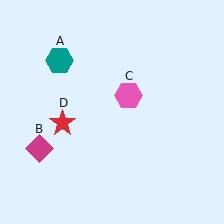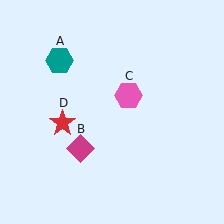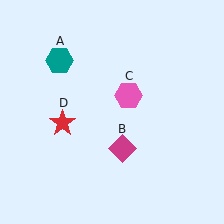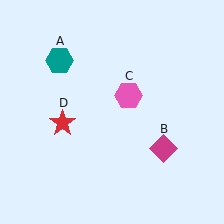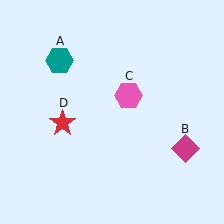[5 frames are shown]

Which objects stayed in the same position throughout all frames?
Teal hexagon (object A) and pink hexagon (object C) and red star (object D) remained stationary.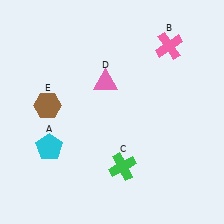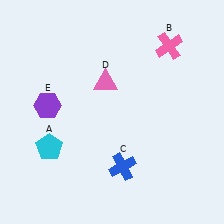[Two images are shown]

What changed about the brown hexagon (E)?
In Image 1, E is brown. In Image 2, it changed to purple.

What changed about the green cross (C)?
In Image 1, C is green. In Image 2, it changed to blue.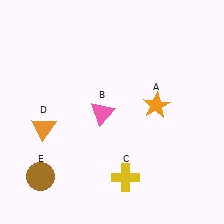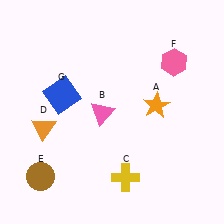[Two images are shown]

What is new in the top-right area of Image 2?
A pink hexagon (F) was added in the top-right area of Image 2.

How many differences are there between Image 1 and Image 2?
There are 2 differences between the two images.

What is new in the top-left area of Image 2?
A blue square (G) was added in the top-left area of Image 2.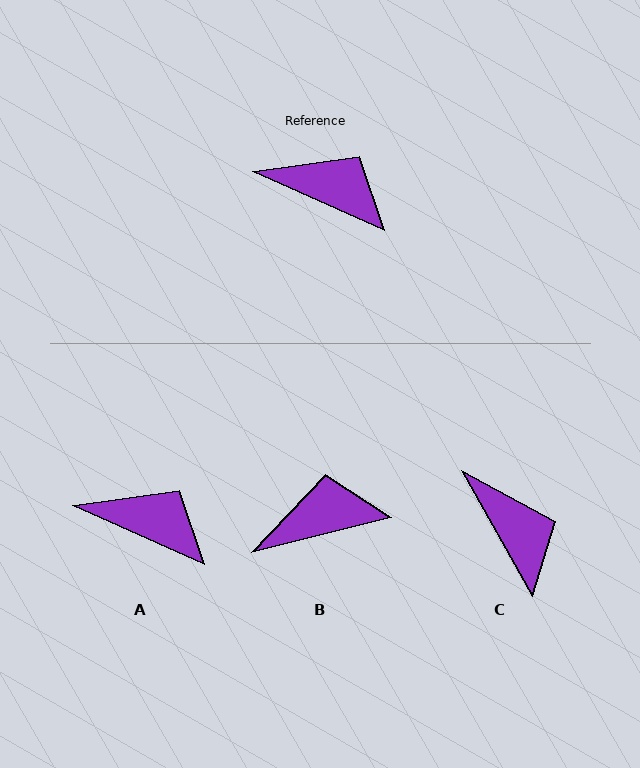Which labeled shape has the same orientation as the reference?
A.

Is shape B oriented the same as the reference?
No, it is off by about 38 degrees.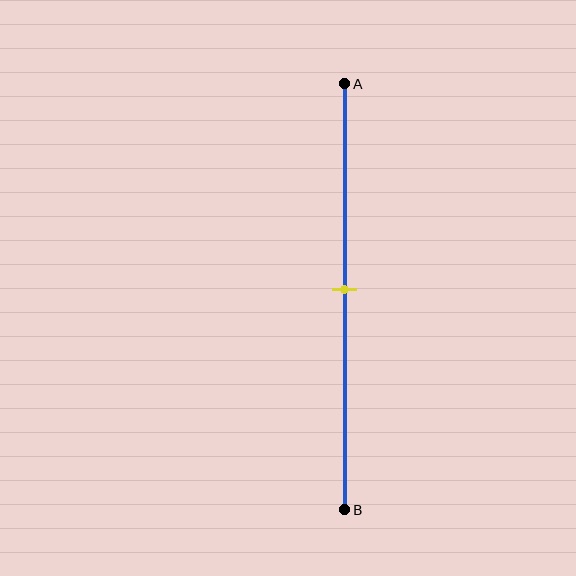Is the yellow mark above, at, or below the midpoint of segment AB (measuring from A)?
The yellow mark is approximately at the midpoint of segment AB.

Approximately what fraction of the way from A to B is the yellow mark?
The yellow mark is approximately 50% of the way from A to B.